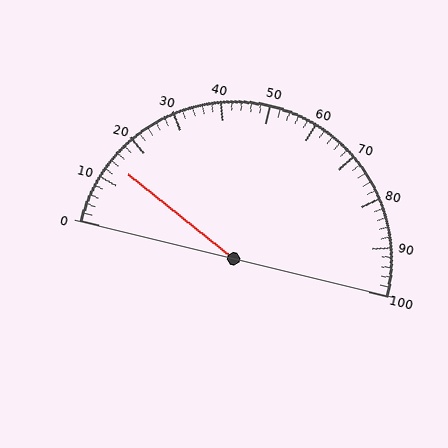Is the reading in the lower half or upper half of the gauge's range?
The reading is in the lower half of the range (0 to 100).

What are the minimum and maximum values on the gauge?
The gauge ranges from 0 to 100.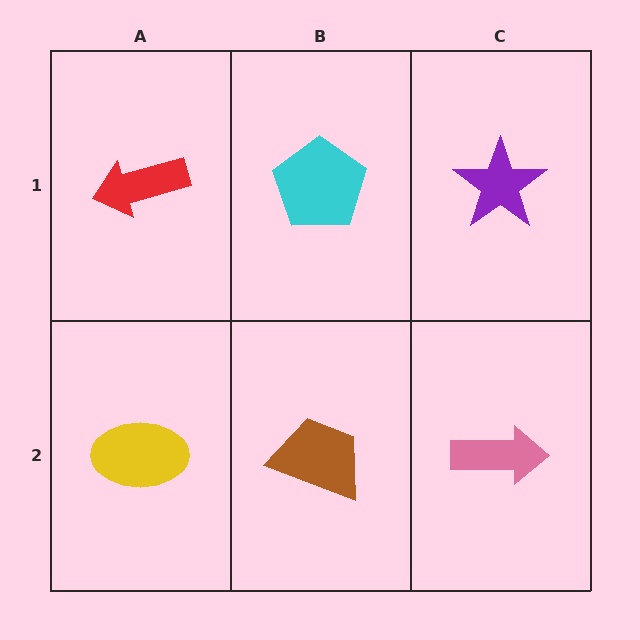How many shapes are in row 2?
3 shapes.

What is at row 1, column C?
A purple star.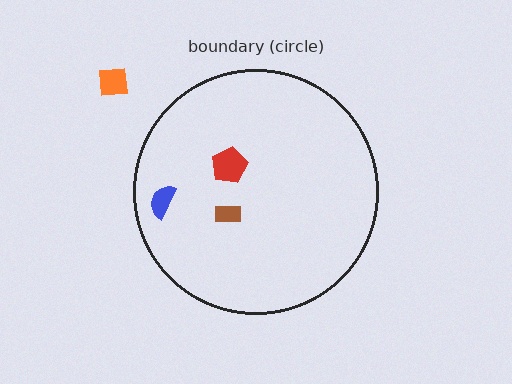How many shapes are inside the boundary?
3 inside, 1 outside.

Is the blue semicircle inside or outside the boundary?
Inside.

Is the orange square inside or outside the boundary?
Outside.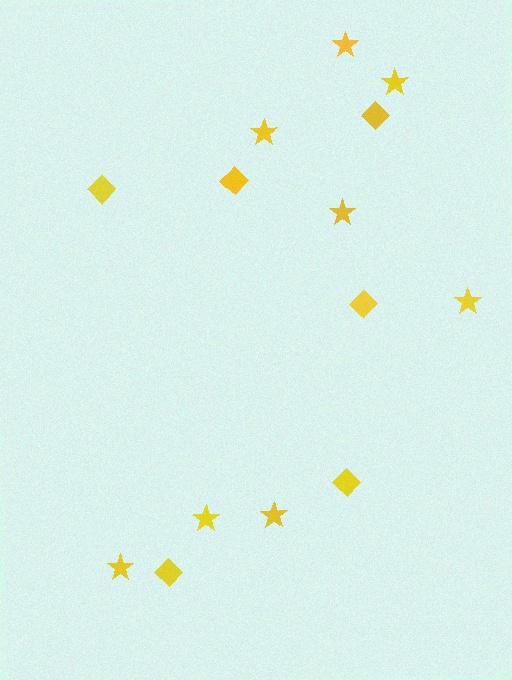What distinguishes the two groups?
There are 2 groups: one group of stars (8) and one group of diamonds (6).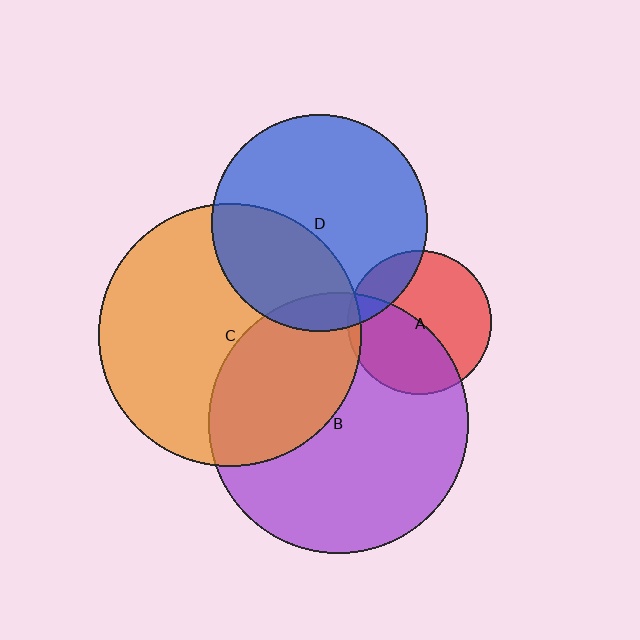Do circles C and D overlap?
Yes.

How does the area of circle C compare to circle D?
Approximately 1.5 times.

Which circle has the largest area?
Circle C (orange).